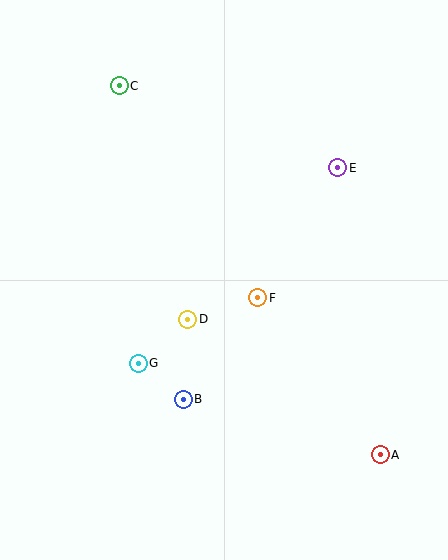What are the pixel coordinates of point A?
Point A is at (380, 455).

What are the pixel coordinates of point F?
Point F is at (258, 298).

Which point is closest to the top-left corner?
Point C is closest to the top-left corner.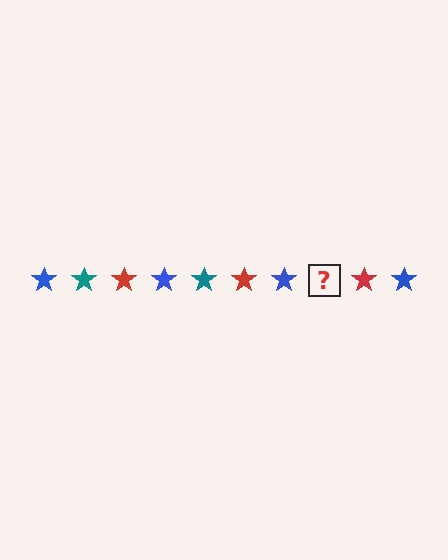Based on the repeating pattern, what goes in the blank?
The blank should be a teal star.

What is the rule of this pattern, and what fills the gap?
The rule is that the pattern cycles through blue, teal, red stars. The gap should be filled with a teal star.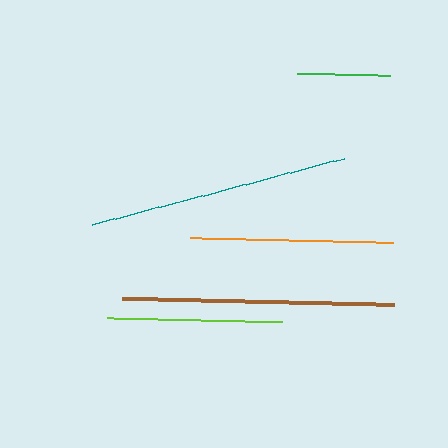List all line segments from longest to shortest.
From longest to shortest: brown, teal, orange, lime, green.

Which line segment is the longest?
The brown line is the longest at approximately 271 pixels.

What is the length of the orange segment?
The orange segment is approximately 203 pixels long.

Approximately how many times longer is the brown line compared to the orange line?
The brown line is approximately 1.3 times the length of the orange line.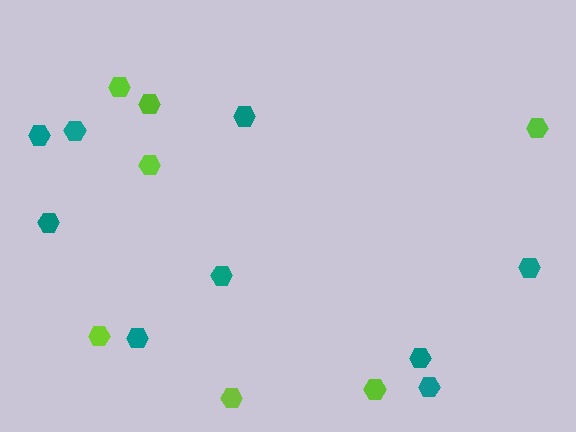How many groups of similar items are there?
There are 2 groups: one group of teal hexagons (9) and one group of lime hexagons (7).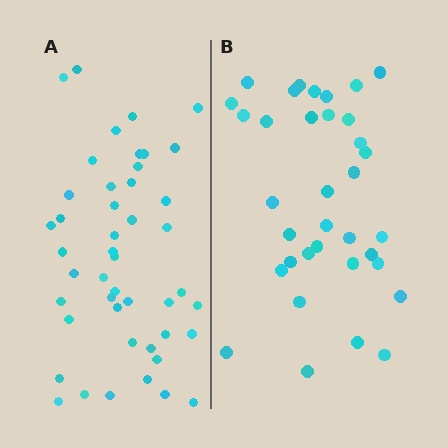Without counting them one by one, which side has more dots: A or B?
Region A (the left region) has more dots.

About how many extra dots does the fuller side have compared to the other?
Region A has roughly 12 or so more dots than region B.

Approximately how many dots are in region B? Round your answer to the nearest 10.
About 40 dots. (The exact count is 35, which rounds to 40.)